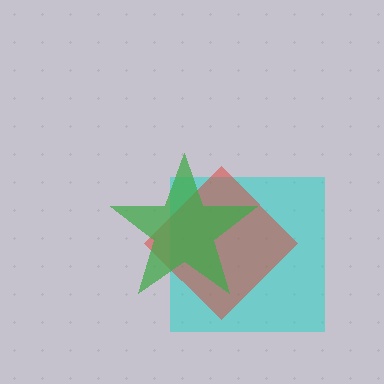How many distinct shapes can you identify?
There are 3 distinct shapes: a cyan square, a red diamond, a green star.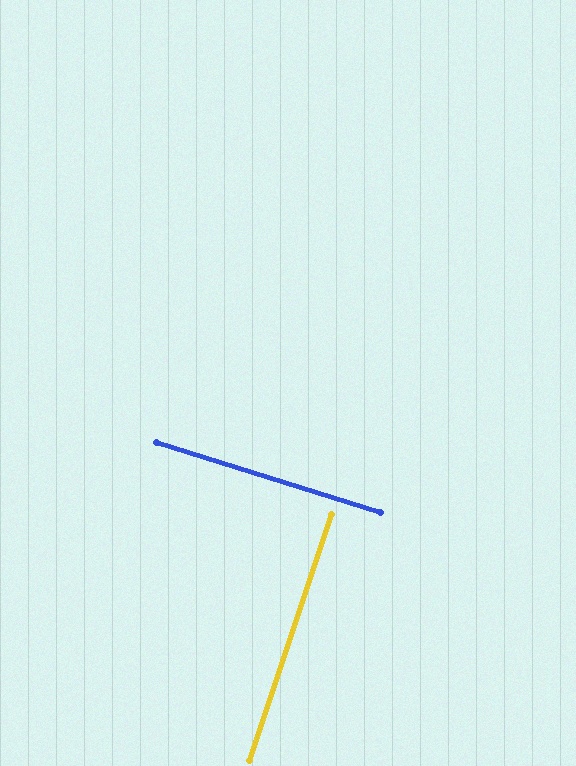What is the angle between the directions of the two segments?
Approximately 89 degrees.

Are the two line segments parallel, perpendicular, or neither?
Perpendicular — they meet at approximately 89°.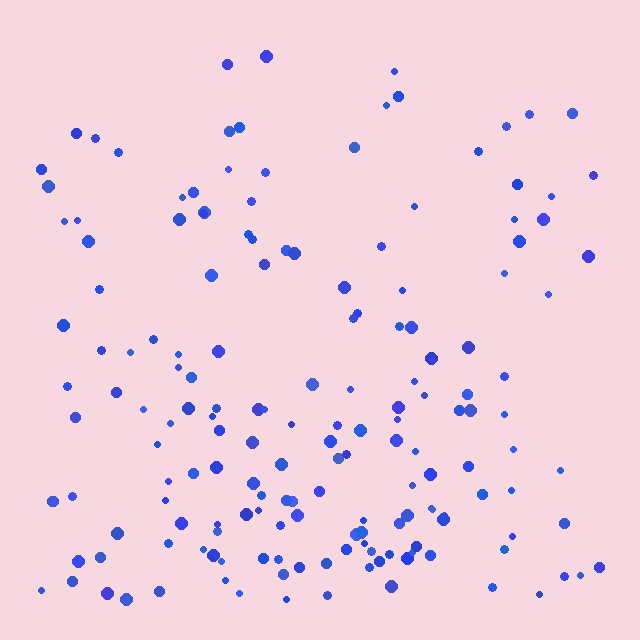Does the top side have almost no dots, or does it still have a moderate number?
Still a moderate number, just noticeably fewer than the bottom.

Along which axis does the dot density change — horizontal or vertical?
Vertical.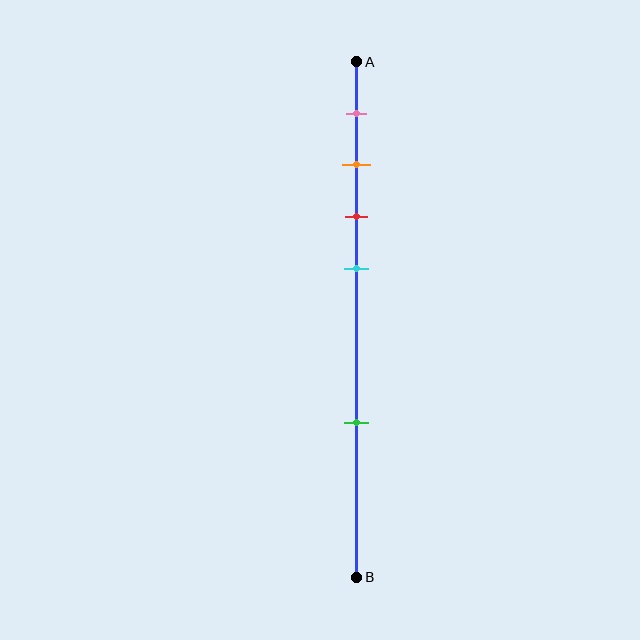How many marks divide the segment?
There are 5 marks dividing the segment.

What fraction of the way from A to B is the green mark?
The green mark is approximately 70% (0.7) of the way from A to B.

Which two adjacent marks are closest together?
The orange and red marks are the closest adjacent pair.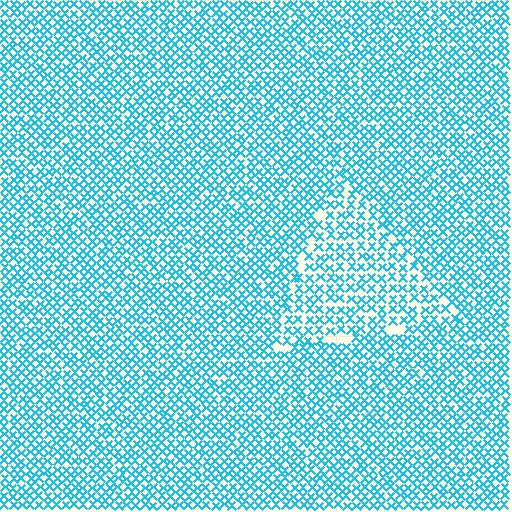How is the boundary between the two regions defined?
The boundary is defined by a change in element density (approximately 1.4x ratio). All elements are the same color, size, and shape.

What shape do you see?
I see a triangle.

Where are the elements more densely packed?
The elements are more densely packed outside the triangle boundary.